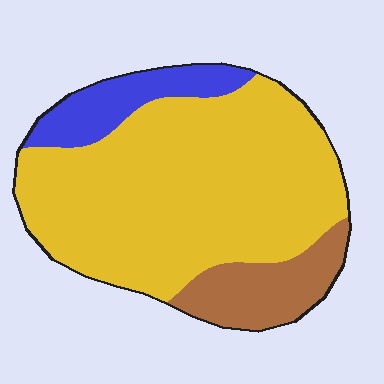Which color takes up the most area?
Yellow, at roughly 75%.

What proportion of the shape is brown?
Brown takes up less than a sixth of the shape.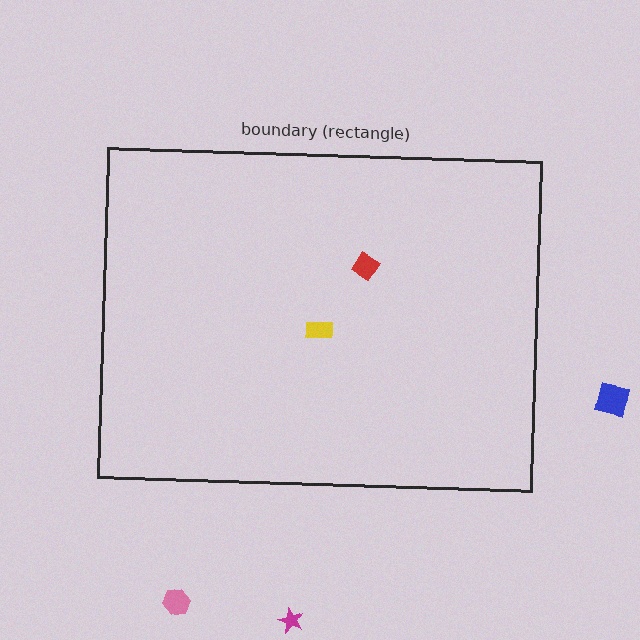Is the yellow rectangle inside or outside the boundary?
Inside.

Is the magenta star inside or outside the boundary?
Outside.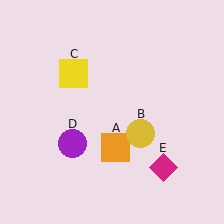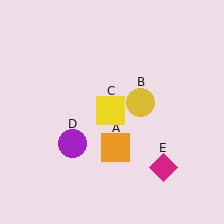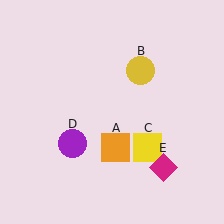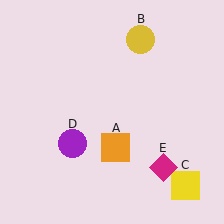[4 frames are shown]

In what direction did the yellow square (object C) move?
The yellow square (object C) moved down and to the right.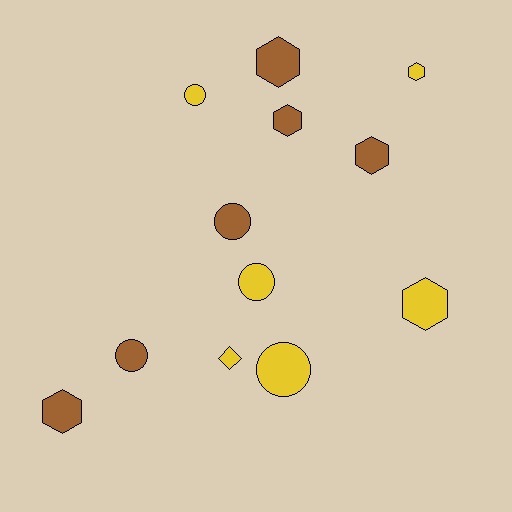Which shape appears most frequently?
Hexagon, with 6 objects.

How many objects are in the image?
There are 12 objects.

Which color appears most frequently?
Yellow, with 6 objects.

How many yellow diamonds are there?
There is 1 yellow diamond.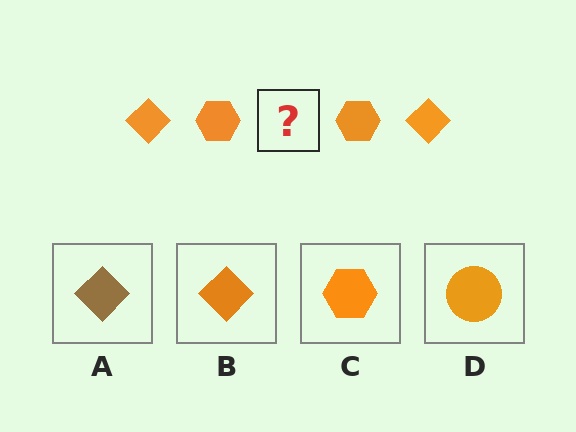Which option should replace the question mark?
Option B.